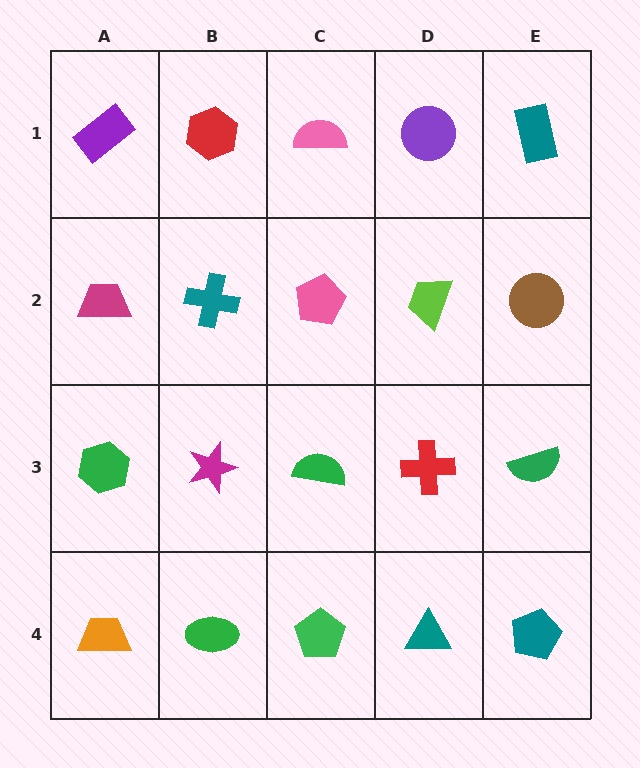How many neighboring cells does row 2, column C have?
4.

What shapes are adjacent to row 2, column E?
A teal rectangle (row 1, column E), a green semicircle (row 3, column E), a lime trapezoid (row 2, column D).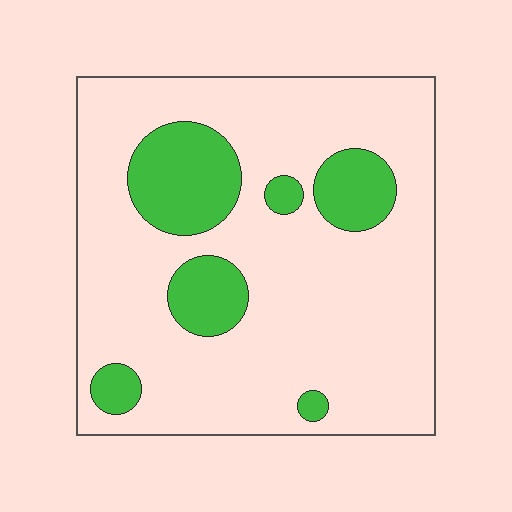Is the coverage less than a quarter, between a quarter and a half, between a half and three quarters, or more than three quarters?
Less than a quarter.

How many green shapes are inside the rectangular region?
6.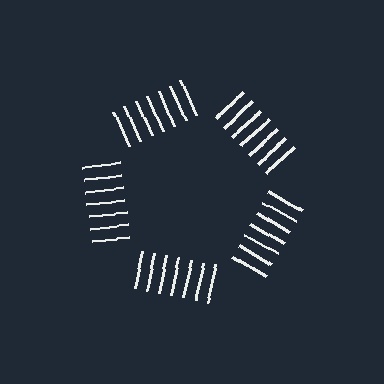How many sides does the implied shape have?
5 sides — the line-ends trace a pentagon.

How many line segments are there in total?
35 — 7 along each of the 5 edges.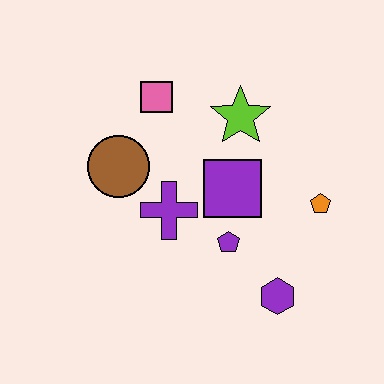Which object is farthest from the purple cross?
The orange pentagon is farthest from the purple cross.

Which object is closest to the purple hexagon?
The purple pentagon is closest to the purple hexagon.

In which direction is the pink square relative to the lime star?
The pink square is to the left of the lime star.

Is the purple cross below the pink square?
Yes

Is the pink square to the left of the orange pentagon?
Yes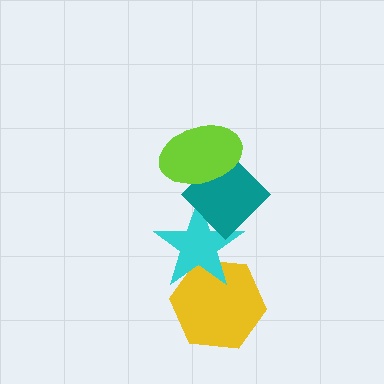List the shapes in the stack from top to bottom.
From top to bottom: the lime ellipse, the teal diamond, the cyan star, the yellow hexagon.